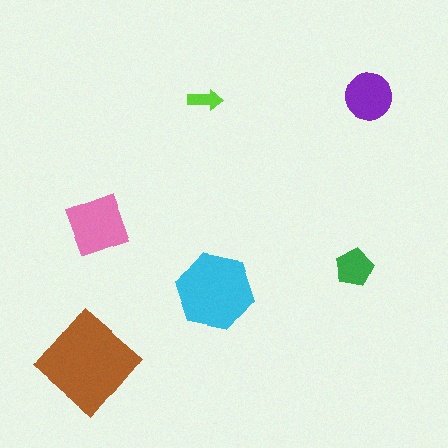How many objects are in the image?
There are 6 objects in the image.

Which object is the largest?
The brown diamond.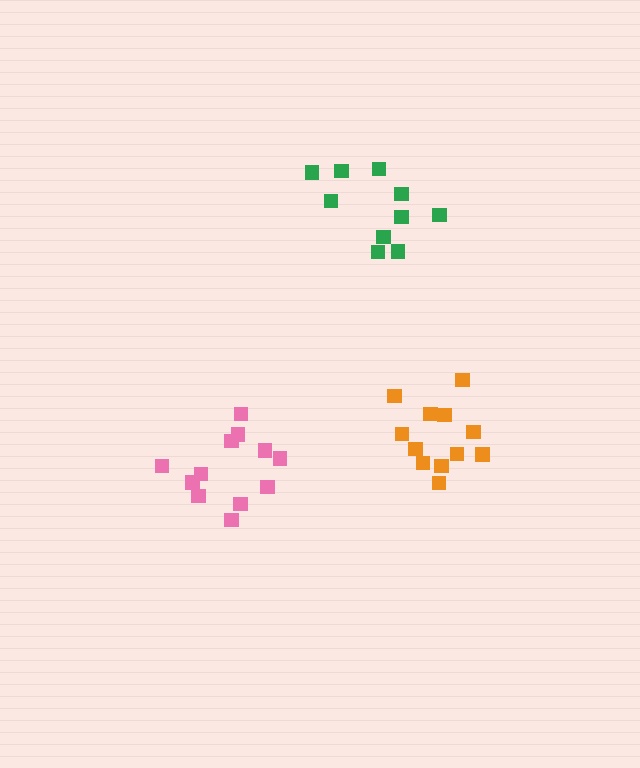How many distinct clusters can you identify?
There are 3 distinct clusters.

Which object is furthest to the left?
The pink cluster is leftmost.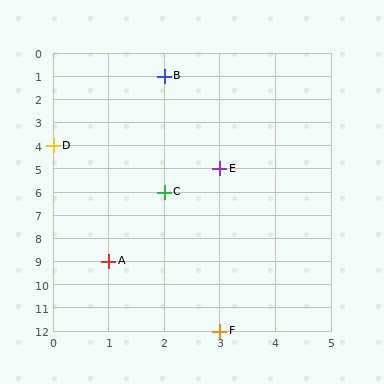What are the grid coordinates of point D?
Point D is at grid coordinates (0, 4).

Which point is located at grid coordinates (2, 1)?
Point B is at (2, 1).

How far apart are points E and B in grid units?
Points E and B are 1 column and 4 rows apart (about 4.1 grid units diagonally).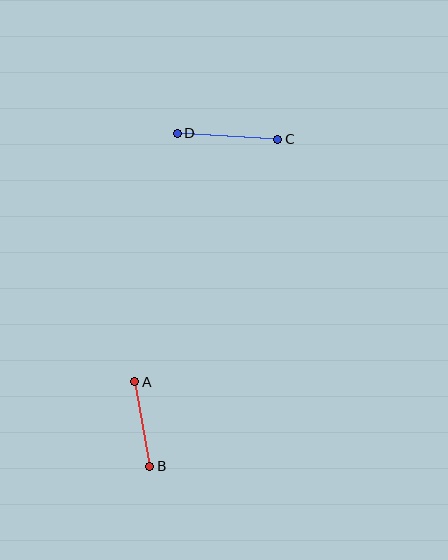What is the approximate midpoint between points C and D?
The midpoint is at approximately (227, 136) pixels.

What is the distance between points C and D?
The distance is approximately 101 pixels.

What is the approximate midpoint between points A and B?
The midpoint is at approximately (142, 424) pixels.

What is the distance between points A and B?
The distance is approximately 85 pixels.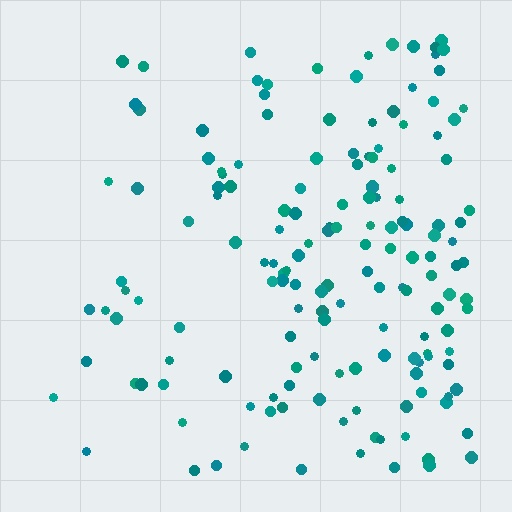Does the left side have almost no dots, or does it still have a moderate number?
Still a moderate number, just noticeably fewer than the right.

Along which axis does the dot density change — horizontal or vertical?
Horizontal.